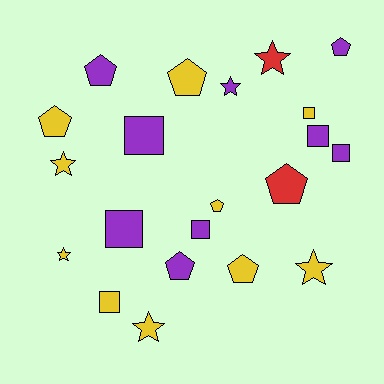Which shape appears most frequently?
Pentagon, with 8 objects.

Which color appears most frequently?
Yellow, with 10 objects.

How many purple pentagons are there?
There are 3 purple pentagons.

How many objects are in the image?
There are 21 objects.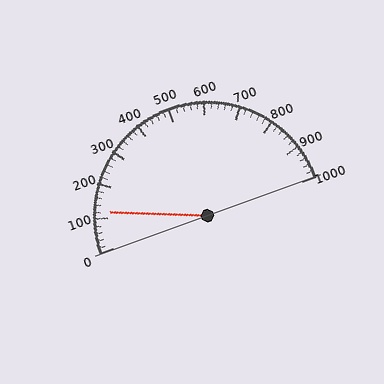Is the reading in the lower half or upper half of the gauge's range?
The reading is in the lower half of the range (0 to 1000).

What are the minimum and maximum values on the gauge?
The gauge ranges from 0 to 1000.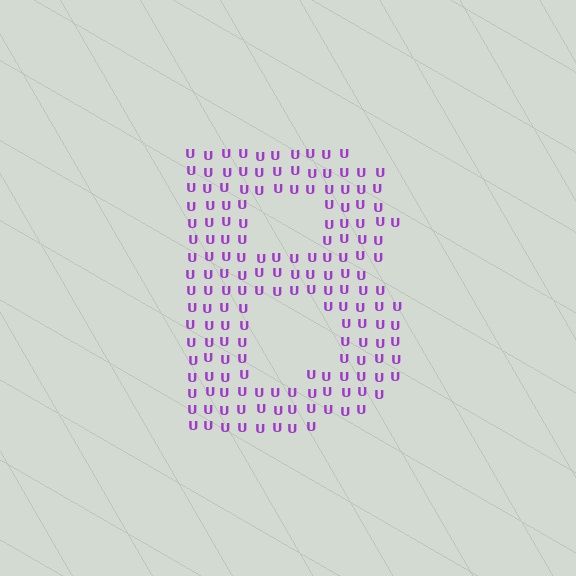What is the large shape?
The large shape is the letter B.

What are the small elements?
The small elements are letter U's.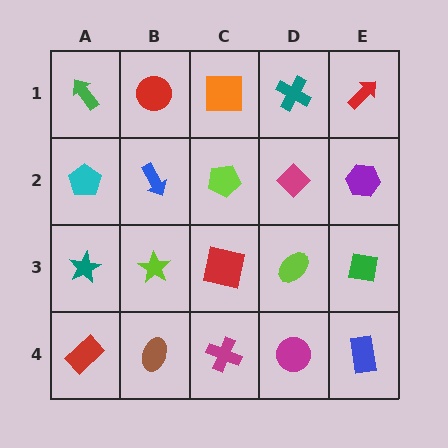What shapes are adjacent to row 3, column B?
A blue arrow (row 2, column B), a brown ellipse (row 4, column B), a teal star (row 3, column A), a red square (row 3, column C).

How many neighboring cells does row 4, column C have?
3.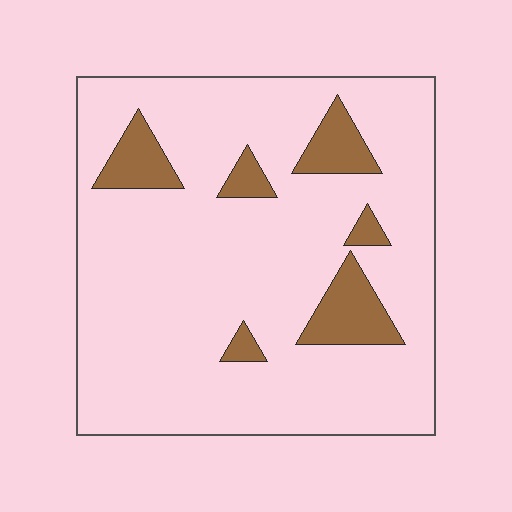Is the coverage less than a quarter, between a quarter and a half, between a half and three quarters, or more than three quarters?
Less than a quarter.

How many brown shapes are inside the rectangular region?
6.